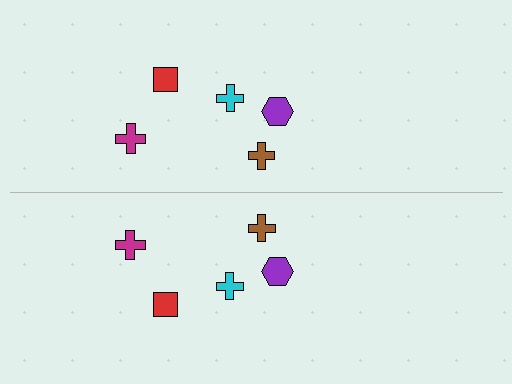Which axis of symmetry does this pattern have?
The pattern has a horizontal axis of symmetry running through the center of the image.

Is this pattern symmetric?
Yes, this pattern has bilateral (reflection) symmetry.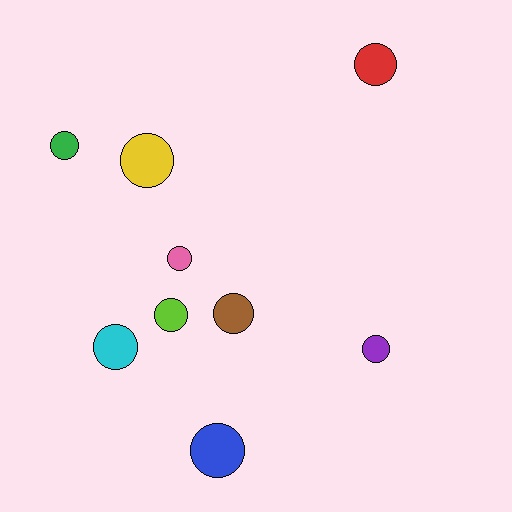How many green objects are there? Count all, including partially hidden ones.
There is 1 green object.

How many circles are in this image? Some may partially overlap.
There are 9 circles.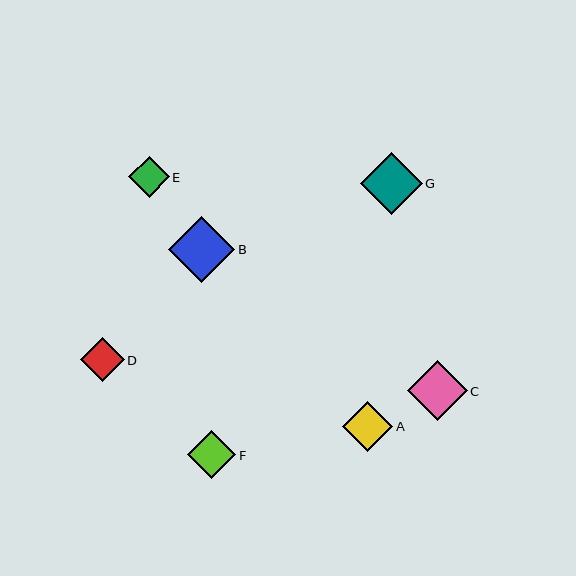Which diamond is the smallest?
Diamond E is the smallest with a size of approximately 41 pixels.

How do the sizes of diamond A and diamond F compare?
Diamond A and diamond F are approximately the same size.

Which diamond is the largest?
Diamond B is the largest with a size of approximately 66 pixels.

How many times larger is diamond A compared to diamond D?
Diamond A is approximately 1.2 times the size of diamond D.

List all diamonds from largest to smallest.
From largest to smallest: B, G, C, A, F, D, E.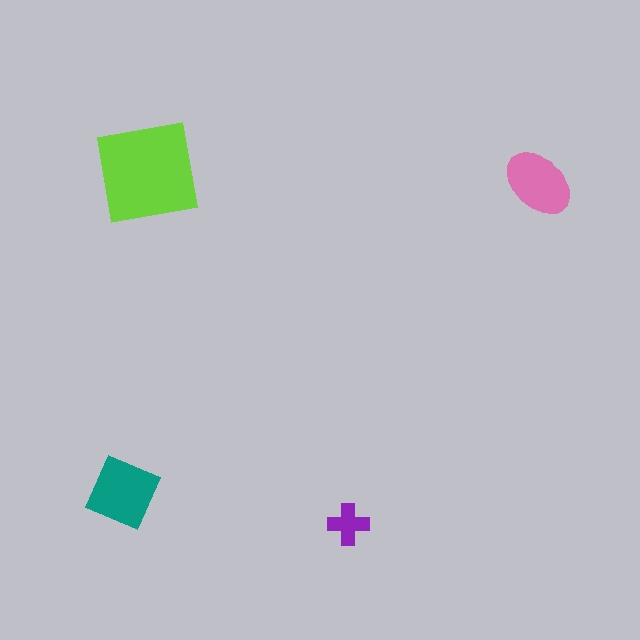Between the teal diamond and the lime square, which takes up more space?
The lime square.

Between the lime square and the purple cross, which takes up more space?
The lime square.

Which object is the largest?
The lime square.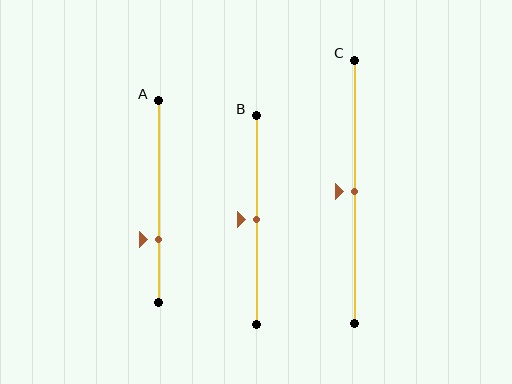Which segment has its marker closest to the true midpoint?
Segment B has its marker closest to the true midpoint.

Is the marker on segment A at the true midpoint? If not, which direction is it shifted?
No, the marker on segment A is shifted downward by about 19% of the segment length.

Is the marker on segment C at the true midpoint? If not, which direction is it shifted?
Yes, the marker on segment C is at the true midpoint.